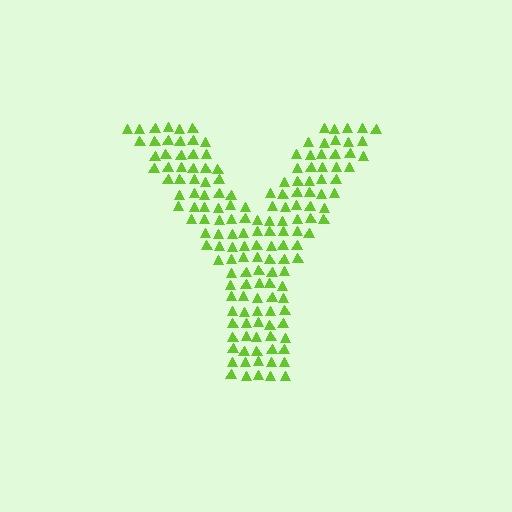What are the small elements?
The small elements are triangles.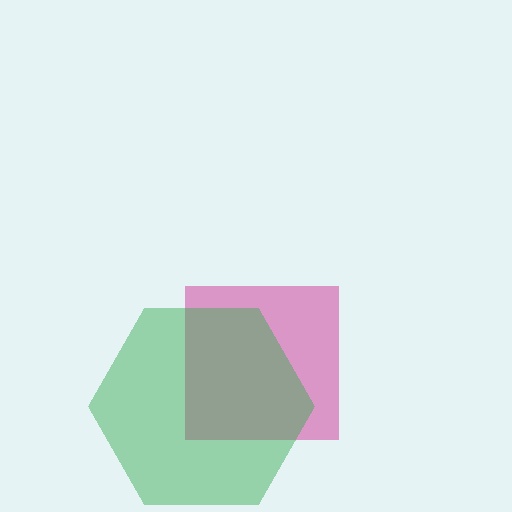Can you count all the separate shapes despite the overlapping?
Yes, there are 2 separate shapes.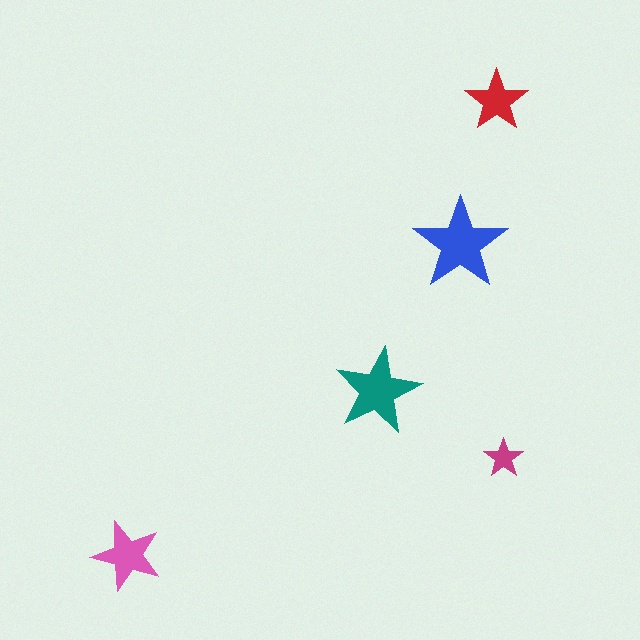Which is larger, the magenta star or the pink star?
The pink one.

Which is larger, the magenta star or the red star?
The red one.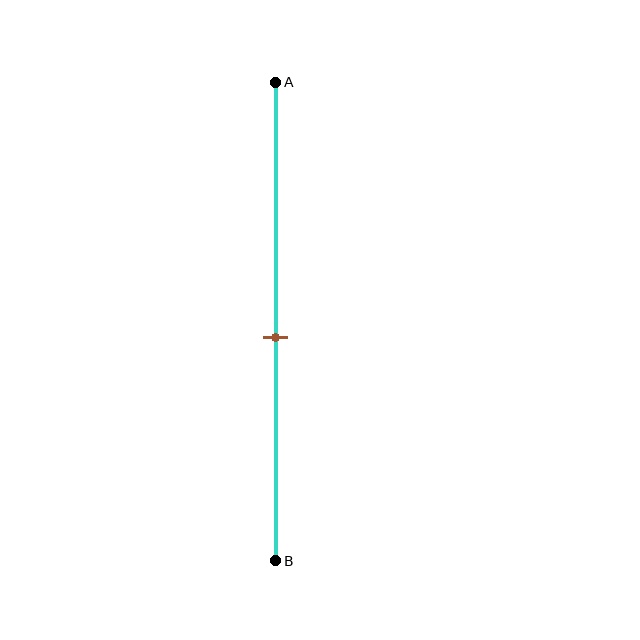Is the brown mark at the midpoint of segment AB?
No, the mark is at about 55% from A, not at the 50% midpoint.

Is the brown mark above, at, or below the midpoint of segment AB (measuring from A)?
The brown mark is below the midpoint of segment AB.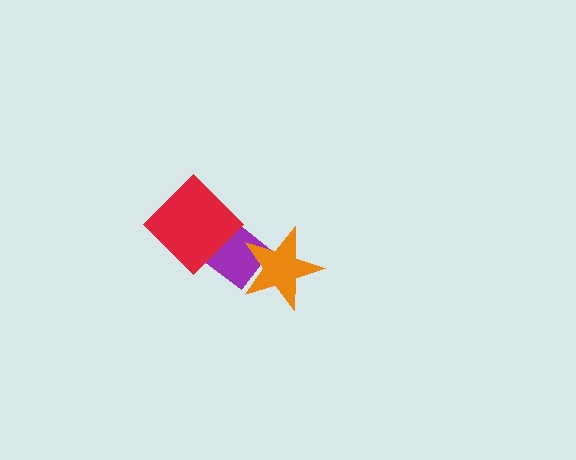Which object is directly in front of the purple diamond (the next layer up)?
The red diamond is directly in front of the purple diamond.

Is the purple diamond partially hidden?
Yes, it is partially covered by another shape.